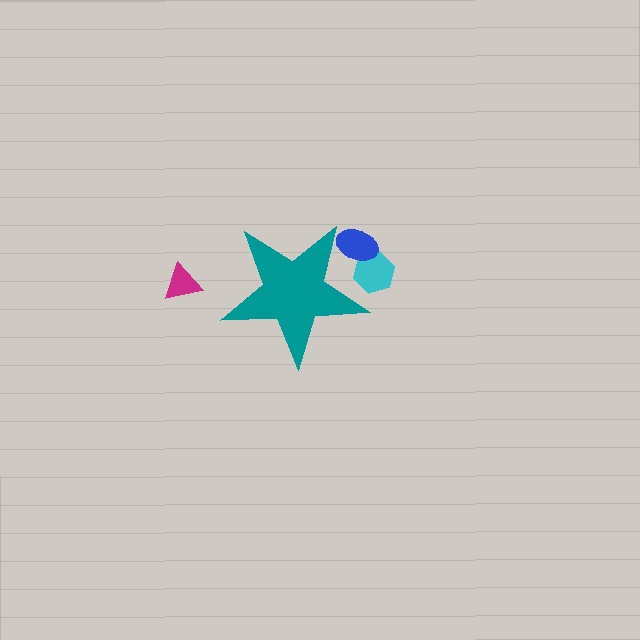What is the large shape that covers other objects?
A teal star.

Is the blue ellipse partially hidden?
Yes, the blue ellipse is partially hidden behind the teal star.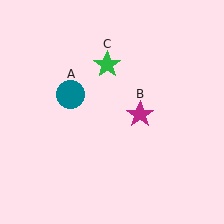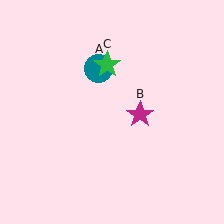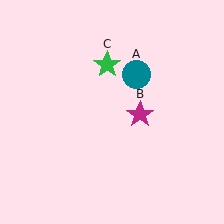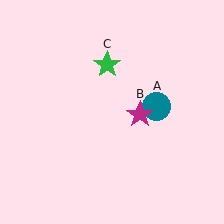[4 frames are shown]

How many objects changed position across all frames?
1 object changed position: teal circle (object A).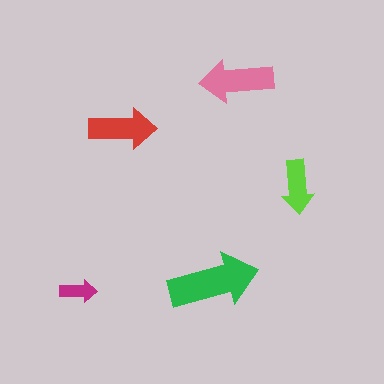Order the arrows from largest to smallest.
the green one, the pink one, the red one, the lime one, the magenta one.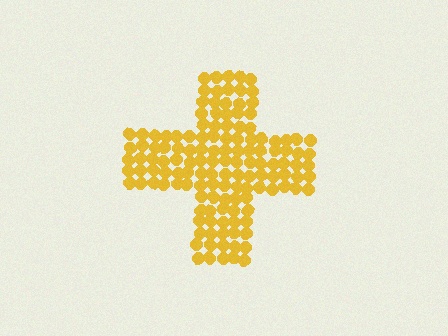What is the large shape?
The large shape is a cross.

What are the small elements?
The small elements are circles.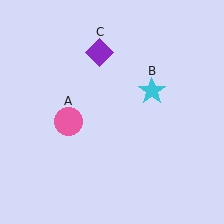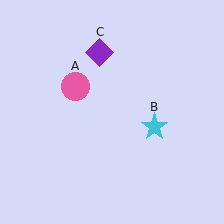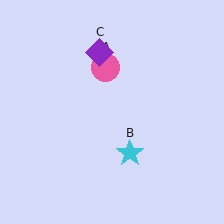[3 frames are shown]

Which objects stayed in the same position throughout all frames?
Purple diamond (object C) remained stationary.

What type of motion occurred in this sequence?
The pink circle (object A), cyan star (object B) rotated clockwise around the center of the scene.